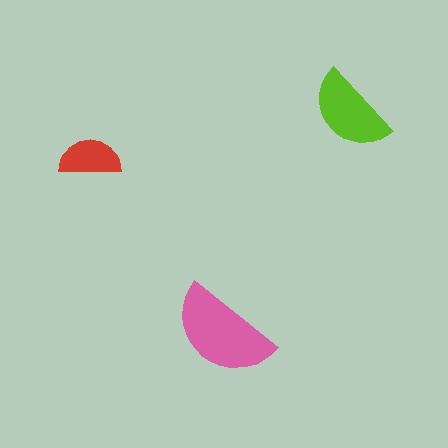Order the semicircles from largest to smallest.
the pink one, the lime one, the red one.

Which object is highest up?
The lime semicircle is topmost.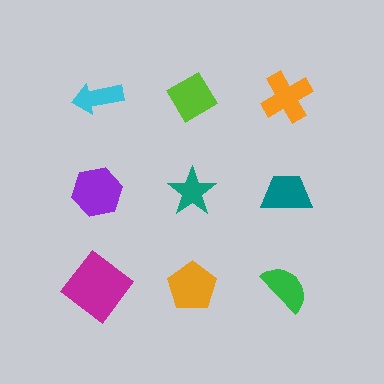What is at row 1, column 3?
An orange cross.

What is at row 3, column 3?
A green semicircle.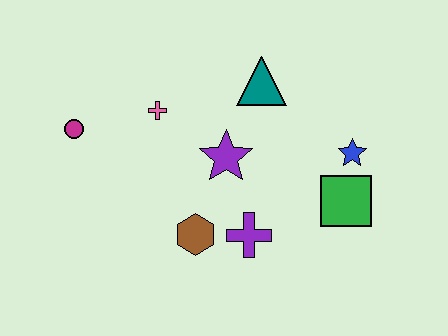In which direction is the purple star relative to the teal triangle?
The purple star is below the teal triangle.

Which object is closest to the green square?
The blue star is closest to the green square.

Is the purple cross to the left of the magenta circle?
No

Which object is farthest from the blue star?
The magenta circle is farthest from the blue star.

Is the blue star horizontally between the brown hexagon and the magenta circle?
No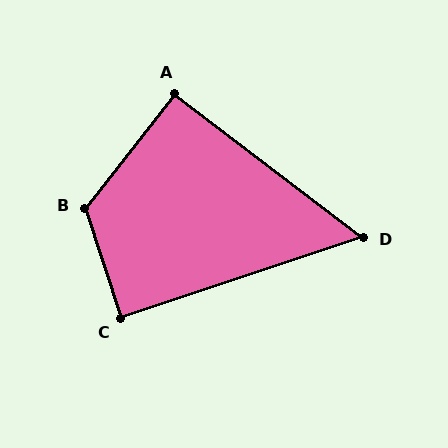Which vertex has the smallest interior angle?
D, at approximately 56 degrees.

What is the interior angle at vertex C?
Approximately 90 degrees (approximately right).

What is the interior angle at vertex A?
Approximately 90 degrees (approximately right).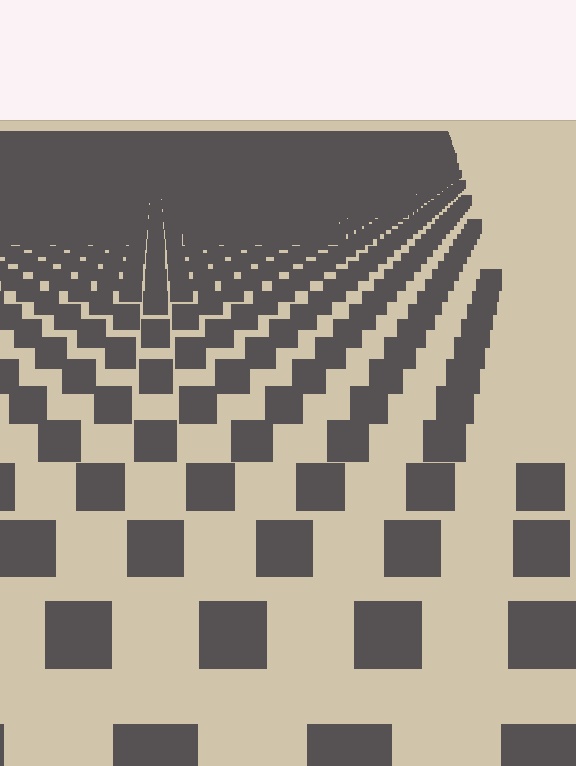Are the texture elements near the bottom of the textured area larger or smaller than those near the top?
Larger. Near the bottom, elements are closer to the viewer and appear at a bigger on-screen size.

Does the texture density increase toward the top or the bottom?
Density increases toward the top.